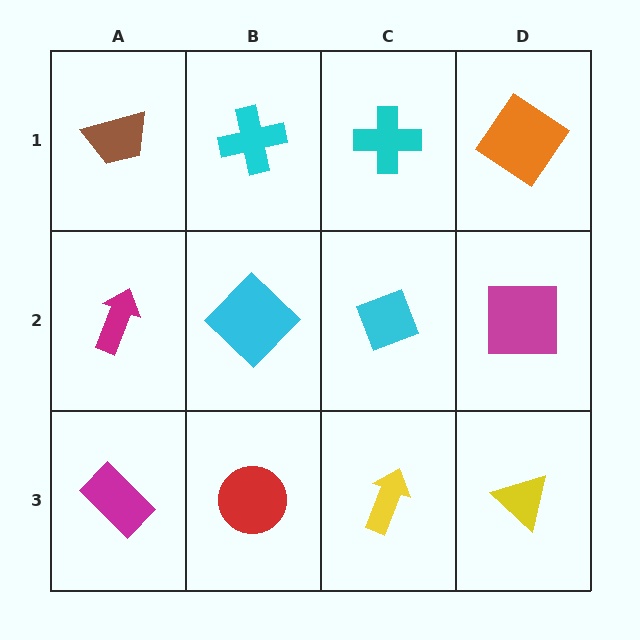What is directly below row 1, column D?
A magenta square.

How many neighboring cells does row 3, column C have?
3.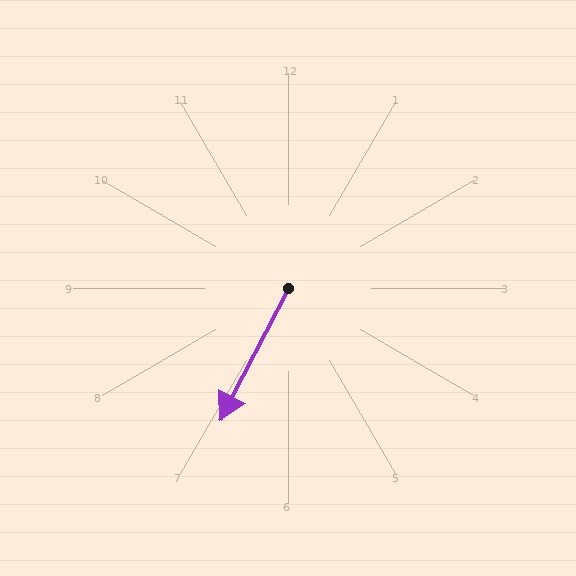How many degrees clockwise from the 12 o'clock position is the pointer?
Approximately 207 degrees.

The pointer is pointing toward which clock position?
Roughly 7 o'clock.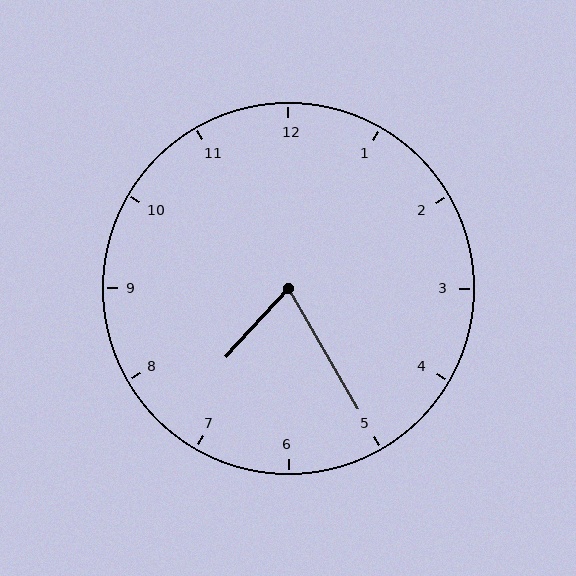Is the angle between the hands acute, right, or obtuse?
It is acute.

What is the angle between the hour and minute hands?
Approximately 72 degrees.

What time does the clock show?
7:25.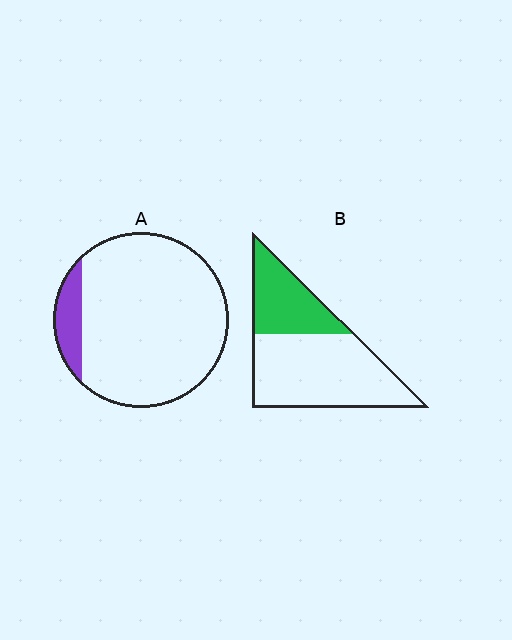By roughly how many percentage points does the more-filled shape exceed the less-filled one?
By roughly 25 percentage points (B over A).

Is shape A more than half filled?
No.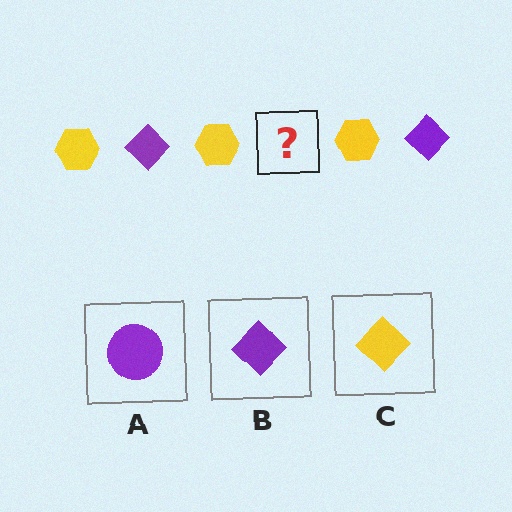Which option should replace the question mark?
Option B.